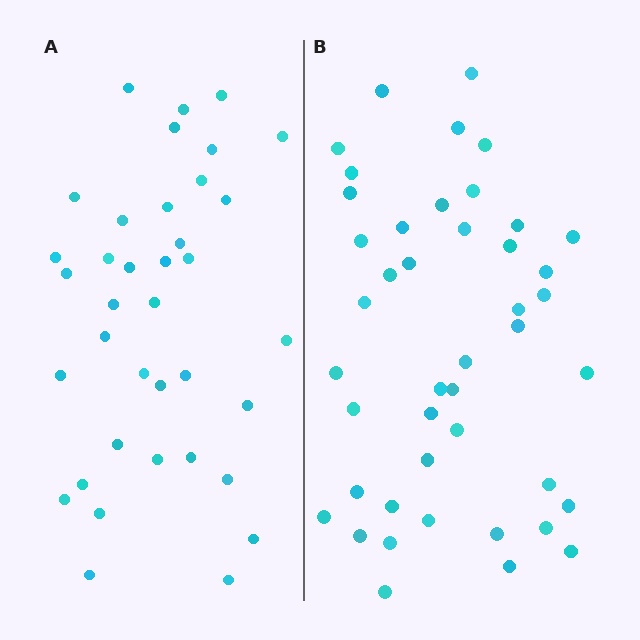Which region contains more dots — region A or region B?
Region B (the right region) has more dots.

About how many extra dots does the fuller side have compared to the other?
Region B has roughly 8 or so more dots than region A.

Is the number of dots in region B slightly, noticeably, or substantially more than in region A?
Region B has only slightly more — the two regions are fairly close. The ratio is roughly 1.2 to 1.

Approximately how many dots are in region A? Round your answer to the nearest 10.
About 40 dots. (The exact count is 37, which rounds to 40.)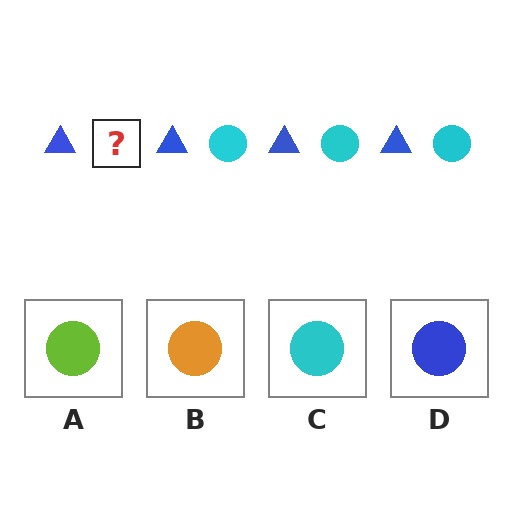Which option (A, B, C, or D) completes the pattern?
C.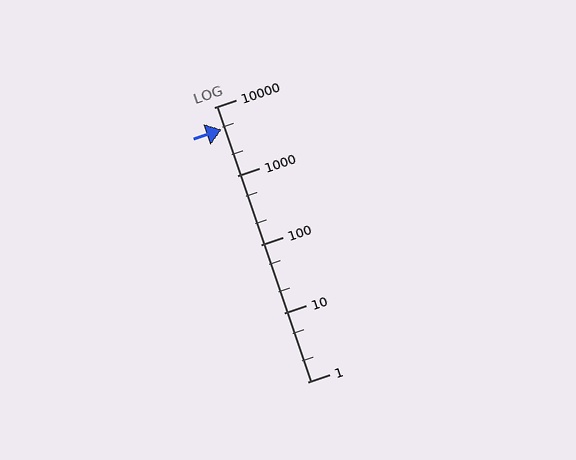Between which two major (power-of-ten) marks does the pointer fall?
The pointer is between 1000 and 10000.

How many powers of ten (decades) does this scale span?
The scale spans 4 decades, from 1 to 10000.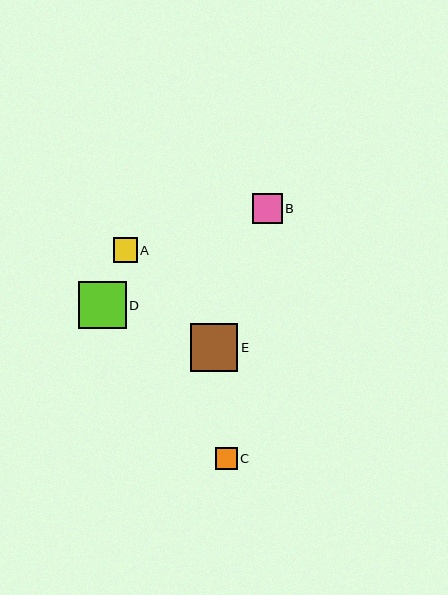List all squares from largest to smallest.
From largest to smallest: D, E, B, A, C.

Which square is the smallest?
Square C is the smallest with a size of approximately 21 pixels.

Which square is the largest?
Square D is the largest with a size of approximately 47 pixels.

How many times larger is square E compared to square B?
Square E is approximately 1.6 times the size of square B.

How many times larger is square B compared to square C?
Square B is approximately 1.4 times the size of square C.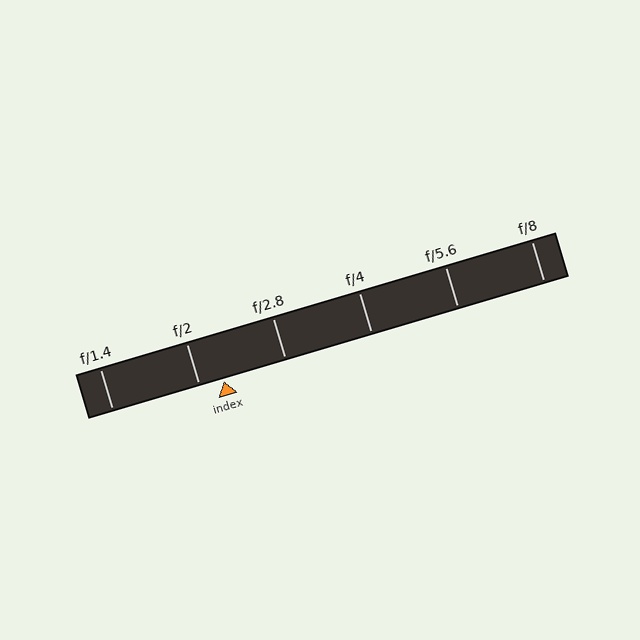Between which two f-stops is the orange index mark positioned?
The index mark is between f/2 and f/2.8.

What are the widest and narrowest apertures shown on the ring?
The widest aperture shown is f/1.4 and the narrowest is f/8.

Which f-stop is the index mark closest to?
The index mark is closest to f/2.